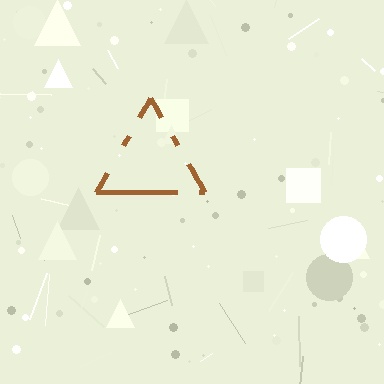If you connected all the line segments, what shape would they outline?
They would outline a triangle.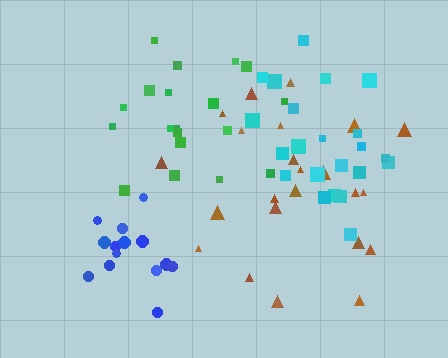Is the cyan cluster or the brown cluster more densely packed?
Cyan.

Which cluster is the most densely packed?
Blue.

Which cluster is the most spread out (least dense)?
Green.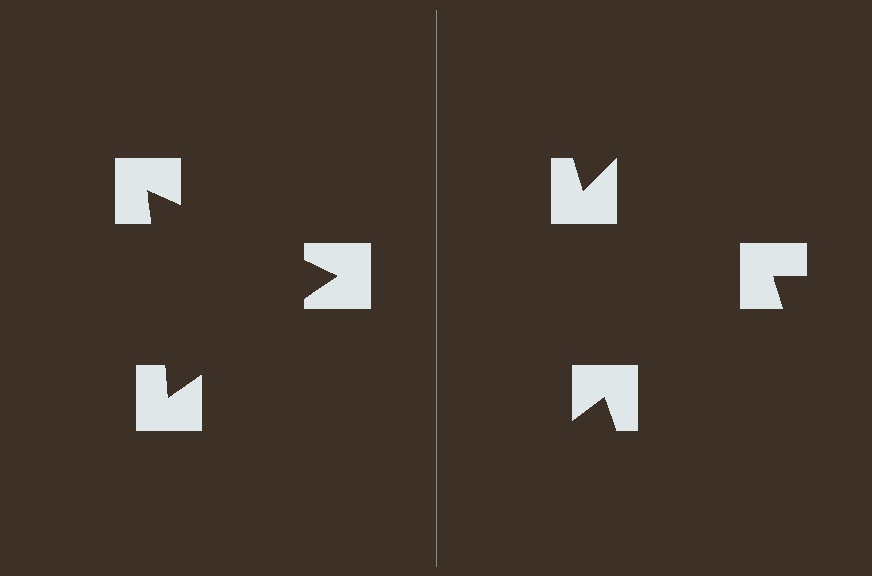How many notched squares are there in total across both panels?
6 — 3 on each side.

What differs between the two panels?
The notched squares are positioned identically on both sides; only the wedge orientations differ. On the left they align to a triangle; on the right they are misaligned.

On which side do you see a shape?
An illusory triangle appears on the left side. On the right side the wedge cuts are rotated, so no coherent shape forms.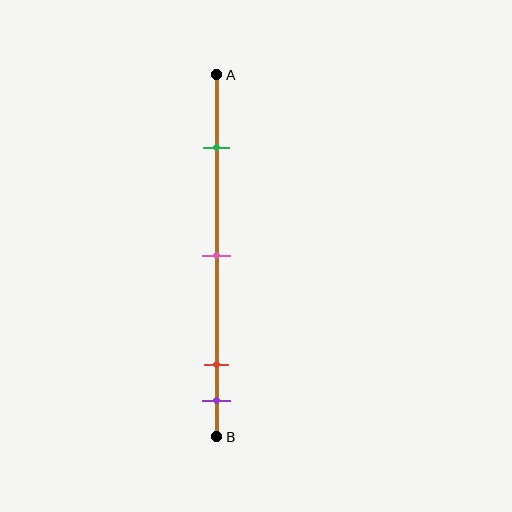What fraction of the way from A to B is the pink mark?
The pink mark is approximately 50% (0.5) of the way from A to B.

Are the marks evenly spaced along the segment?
No, the marks are not evenly spaced.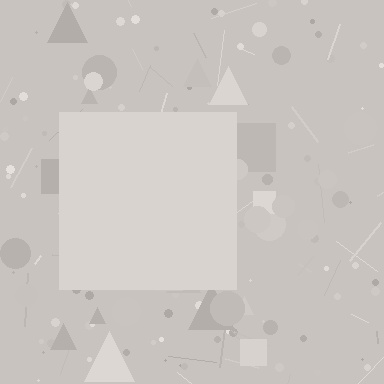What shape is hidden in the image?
A square is hidden in the image.